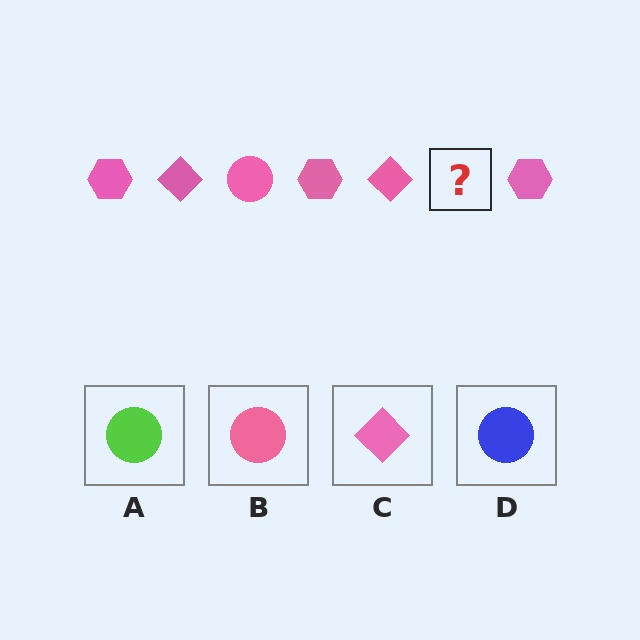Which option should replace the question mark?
Option B.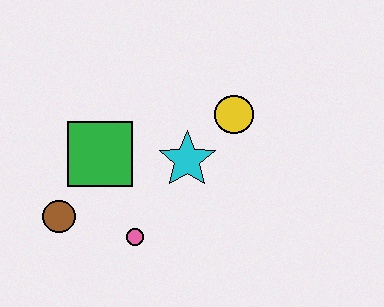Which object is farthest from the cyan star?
The brown circle is farthest from the cyan star.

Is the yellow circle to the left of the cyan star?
No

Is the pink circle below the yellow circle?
Yes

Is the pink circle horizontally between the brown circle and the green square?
No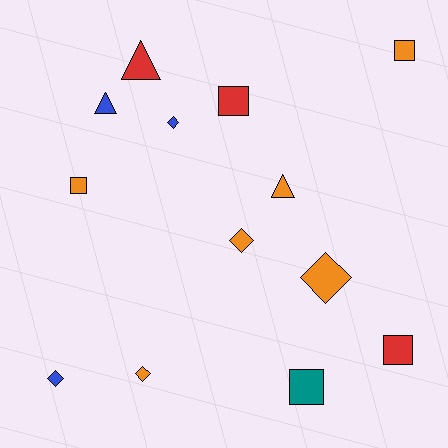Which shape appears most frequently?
Diamond, with 5 objects.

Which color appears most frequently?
Orange, with 6 objects.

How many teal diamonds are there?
There are no teal diamonds.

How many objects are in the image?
There are 13 objects.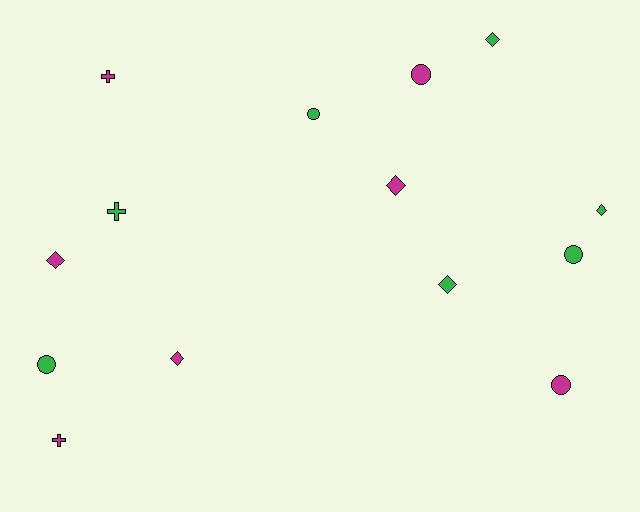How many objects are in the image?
There are 14 objects.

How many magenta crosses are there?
There are 2 magenta crosses.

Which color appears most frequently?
Green, with 7 objects.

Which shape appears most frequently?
Diamond, with 6 objects.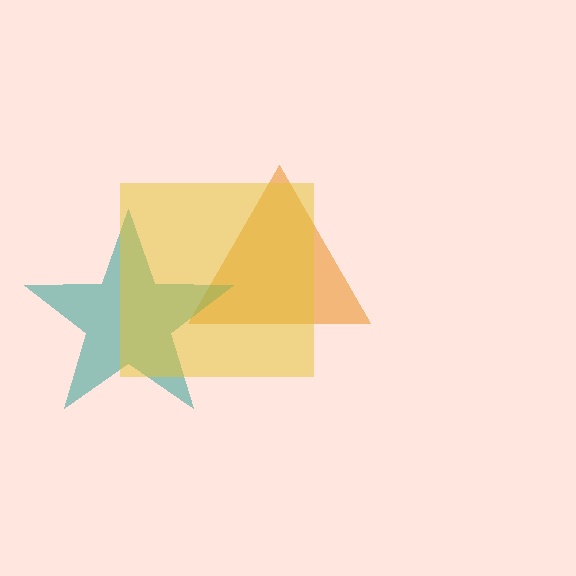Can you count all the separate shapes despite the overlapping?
Yes, there are 3 separate shapes.